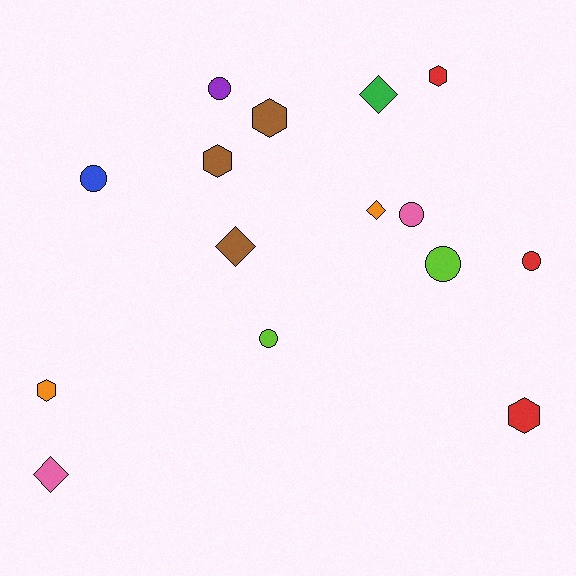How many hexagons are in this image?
There are 5 hexagons.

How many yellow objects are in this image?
There are no yellow objects.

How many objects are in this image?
There are 15 objects.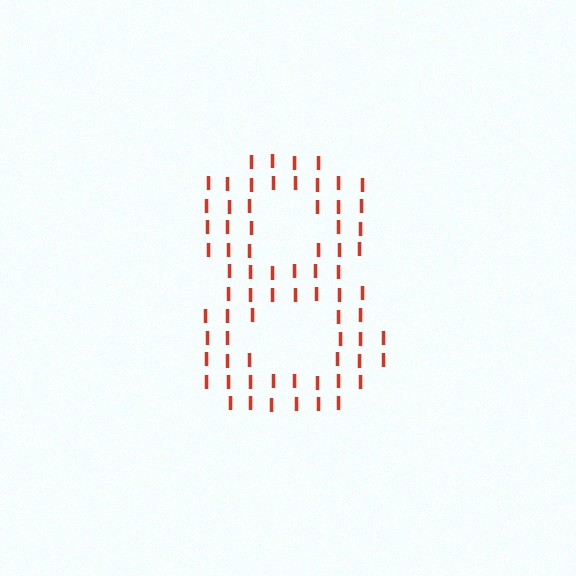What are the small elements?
The small elements are letter I's.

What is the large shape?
The large shape is the digit 8.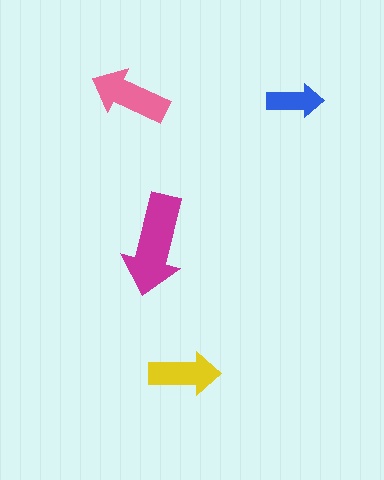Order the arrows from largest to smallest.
the magenta one, the pink one, the yellow one, the blue one.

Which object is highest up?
The pink arrow is topmost.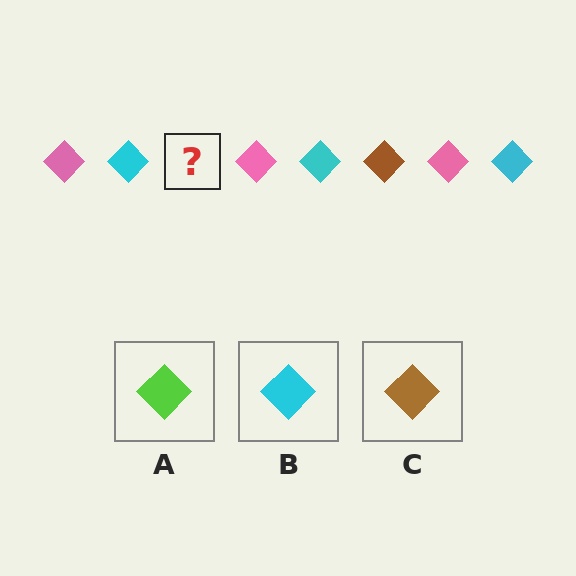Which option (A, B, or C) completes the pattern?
C.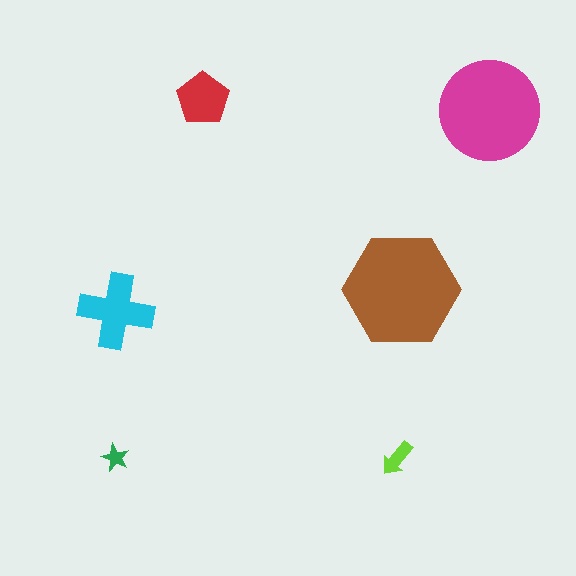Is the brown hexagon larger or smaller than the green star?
Larger.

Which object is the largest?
The brown hexagon.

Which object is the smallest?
The green star.